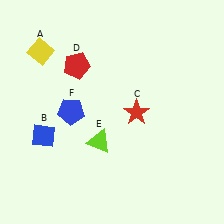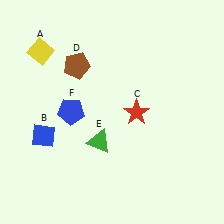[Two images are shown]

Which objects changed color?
D changed from red to brown. E changed from lime to green.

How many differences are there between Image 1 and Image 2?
There are 2 differences between the two images.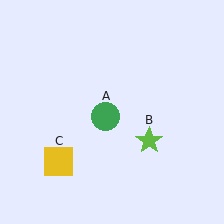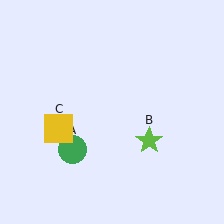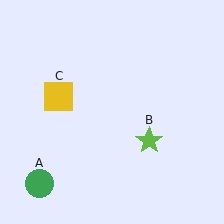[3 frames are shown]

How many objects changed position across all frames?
2 objects changed position: green circle (object A), yellow square (object C).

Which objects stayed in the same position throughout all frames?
Lime star (object B) remained stationary.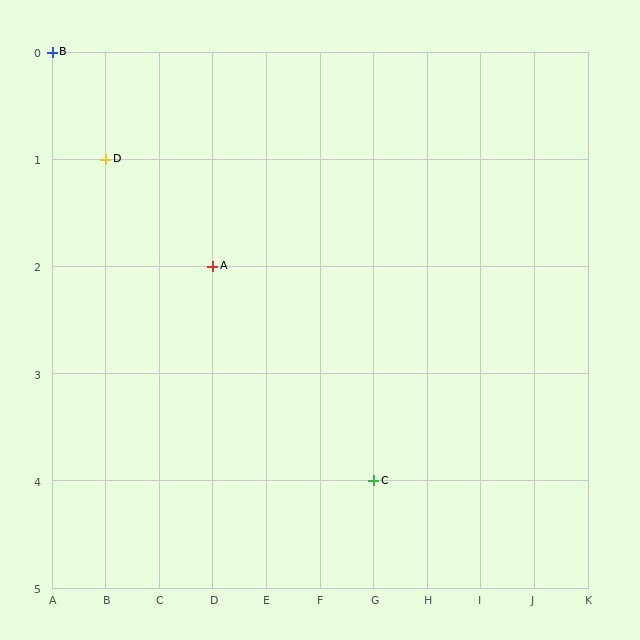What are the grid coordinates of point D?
Point D is at grid coordinates (B, 1).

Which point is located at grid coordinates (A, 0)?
Point B is at (A, 0).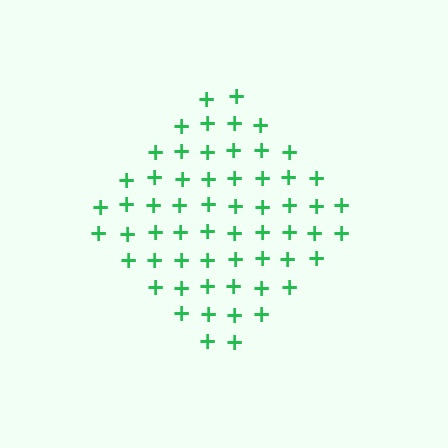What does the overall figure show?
The overall figure shows a diamond.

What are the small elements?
The small elements are plus signs.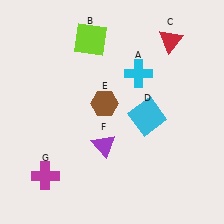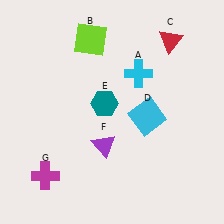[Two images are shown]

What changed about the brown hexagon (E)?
In Image 1, E is brown. In Image 2, it changed to teal.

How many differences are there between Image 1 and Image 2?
There is 1 difference between the two images.